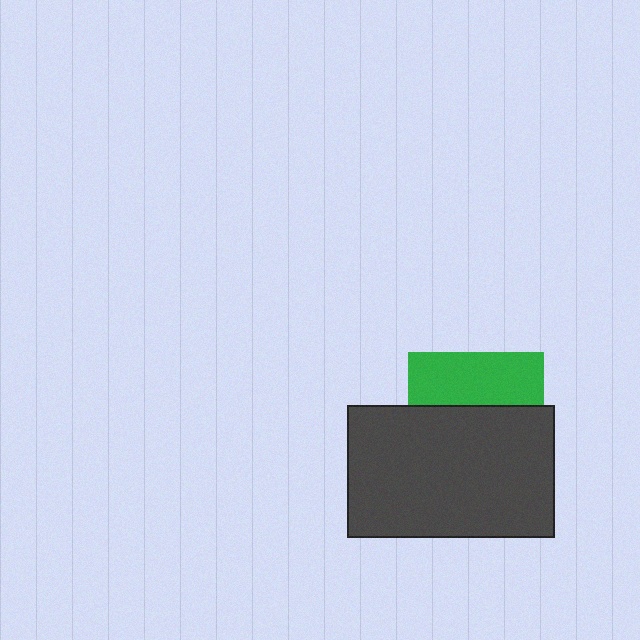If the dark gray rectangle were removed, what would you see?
You would see the complete green square.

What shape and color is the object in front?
The object in front is a dark gray rectangle.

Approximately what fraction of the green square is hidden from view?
Roughly 60% of the green square is hidden behind the dark gray rectangle.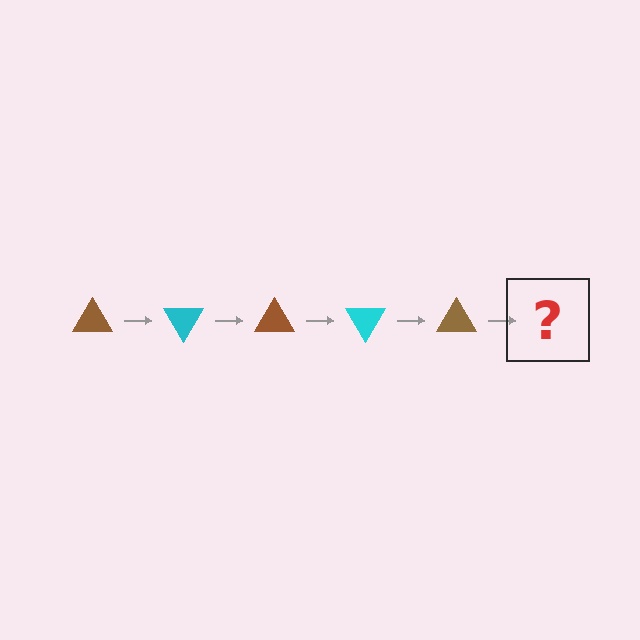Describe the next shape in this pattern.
It should be a cyan triangle, rotated 300 degrees from the start.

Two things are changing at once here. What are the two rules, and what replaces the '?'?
The two rules are that it rotates 60 degrees each step and the color cycles through brown and cyan. The '?' should be a cyan triangle, rotated 300 degrees from the start.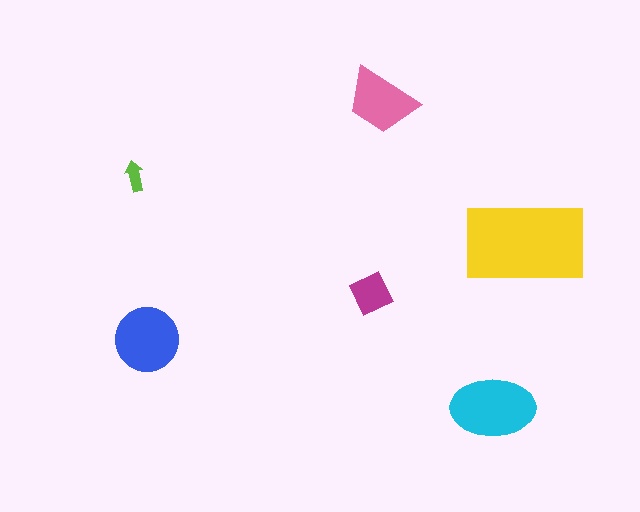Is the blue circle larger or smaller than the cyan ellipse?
Smaller.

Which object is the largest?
The yellow rectangle.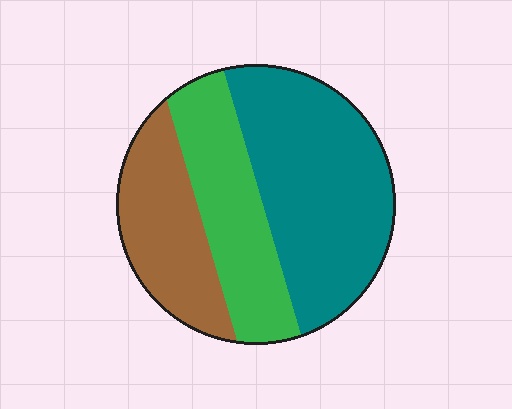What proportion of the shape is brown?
Brown takes up about one quarter (1/4) of the shape.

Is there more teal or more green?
Teal.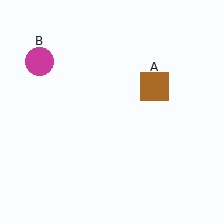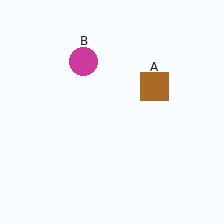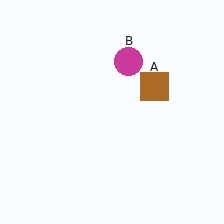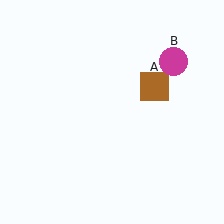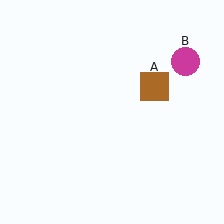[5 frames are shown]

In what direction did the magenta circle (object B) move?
The magenta circle (object B) moved right.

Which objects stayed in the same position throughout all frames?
Brown square (object A) remained stationary.